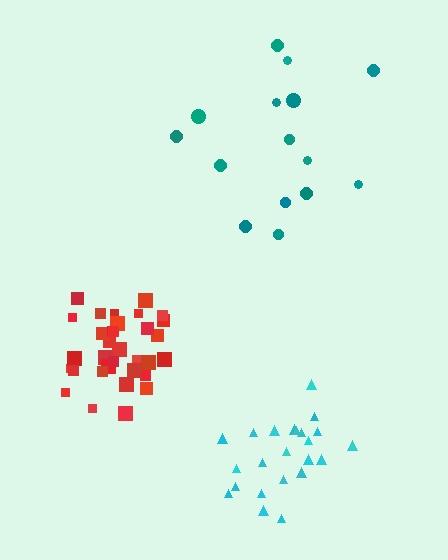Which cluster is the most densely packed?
Red.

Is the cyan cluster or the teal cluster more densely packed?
Cyan.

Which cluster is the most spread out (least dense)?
Teal.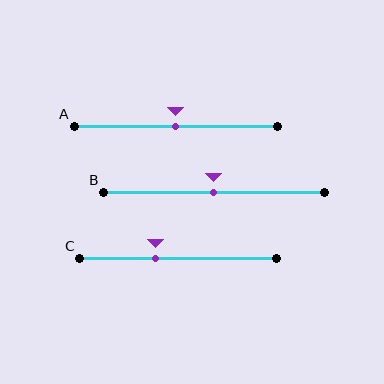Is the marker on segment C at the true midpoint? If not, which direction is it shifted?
No, the marker on segment C is shifted to the left by about 11% of the segment length.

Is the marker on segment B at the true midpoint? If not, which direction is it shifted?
Yes, the marker on segment B is at the true midpoint.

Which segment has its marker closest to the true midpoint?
Segment A has its marker closest to the true midpoint.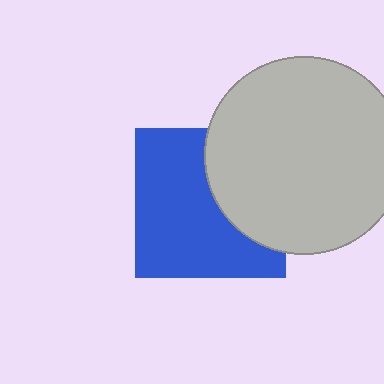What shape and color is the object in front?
The object in front is a light gray circle.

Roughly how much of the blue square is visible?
About half of it is visible (roughly 63%).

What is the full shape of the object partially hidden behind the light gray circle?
The partially hidden object is a blue square.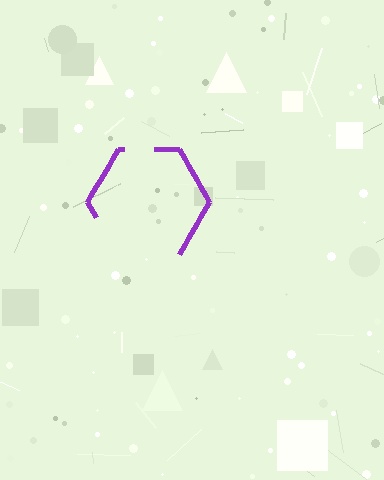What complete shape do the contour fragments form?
The contour fragments form a hexagon.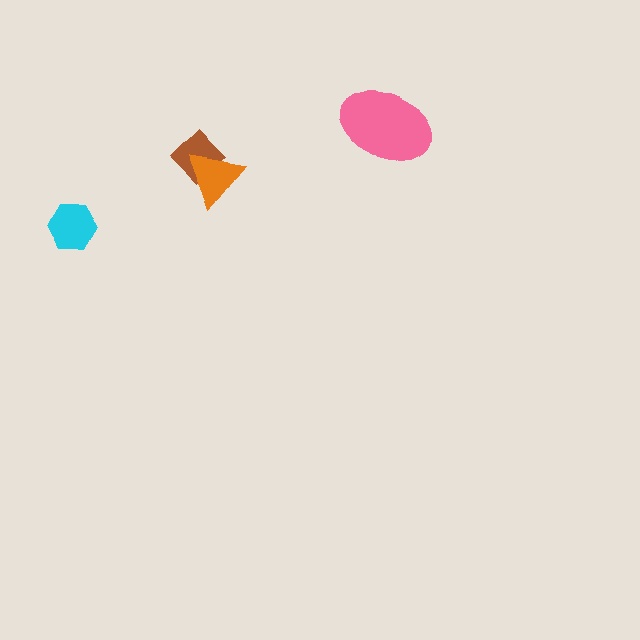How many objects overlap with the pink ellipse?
0 objects overlap with the pink ellipse.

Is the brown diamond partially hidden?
Yes, it is partially covered by another shape.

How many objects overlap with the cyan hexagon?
0 objects overlap with the cyan hexagon.